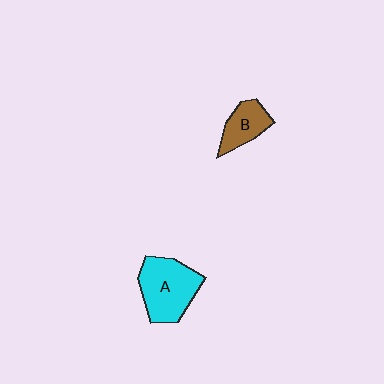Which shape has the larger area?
Shape A (cyan).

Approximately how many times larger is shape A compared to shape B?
Approximately 1.8 times.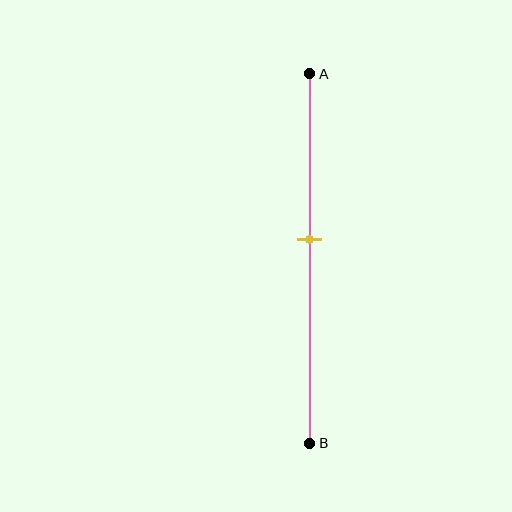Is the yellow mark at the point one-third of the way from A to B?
No, the mark is at about 45% from A, not at the 33% one-third point.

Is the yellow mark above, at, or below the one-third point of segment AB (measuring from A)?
The yellow mark is below the one-third point of segment AB.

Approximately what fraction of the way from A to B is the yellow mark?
The yellow mark is approximately 45% of the way from A to B.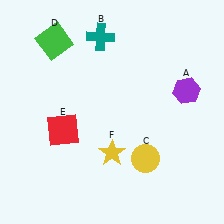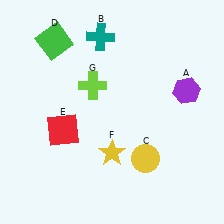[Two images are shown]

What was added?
A lime cross (G) was added in Image 2.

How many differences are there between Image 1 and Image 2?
There is 1 difference between the two images.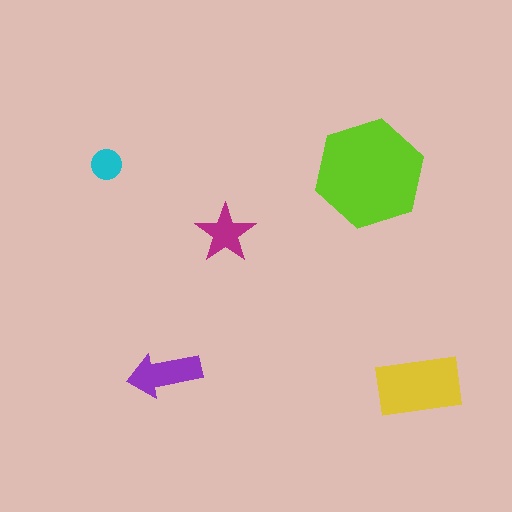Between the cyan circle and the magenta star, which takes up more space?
The magenta star.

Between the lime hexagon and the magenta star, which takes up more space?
The lime hexagon.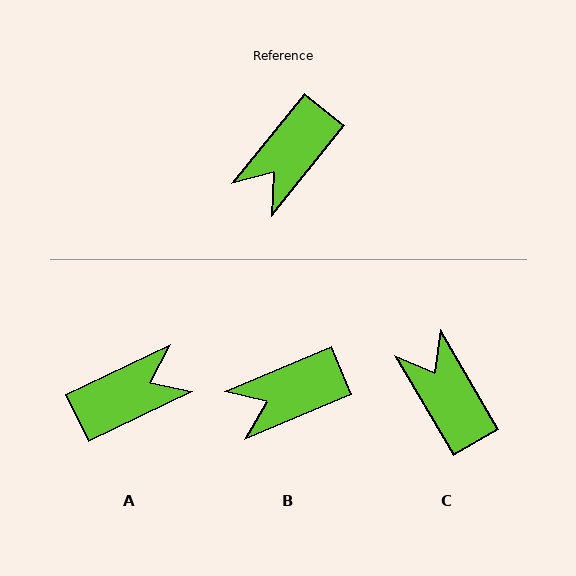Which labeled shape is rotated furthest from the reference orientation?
A, about 154 degrees away.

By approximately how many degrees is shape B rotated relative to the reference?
Approximately 28 degrees clockwise.